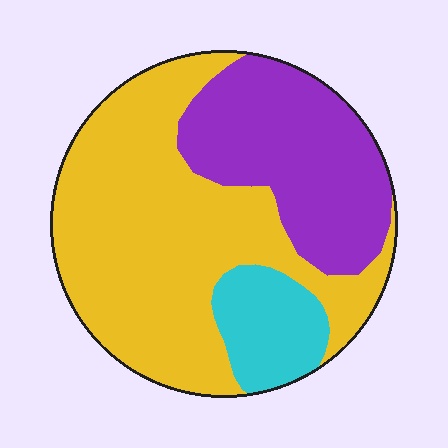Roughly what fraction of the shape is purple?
Purple covers about 30% of the shape.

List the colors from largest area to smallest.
From largest to smallest: yellow, purple, cyan.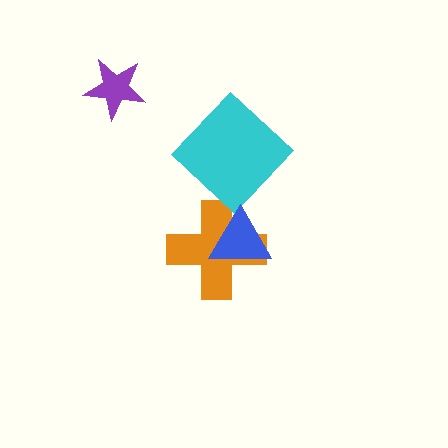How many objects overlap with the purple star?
0 objects overlap with the purple star.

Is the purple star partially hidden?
No, no other shape covers it.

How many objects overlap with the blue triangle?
1 object overlaps with the blue triangle.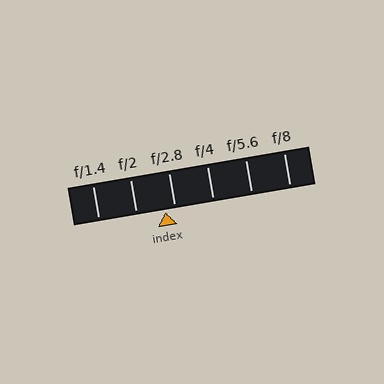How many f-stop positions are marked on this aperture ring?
There are 6 f-stop positions marked.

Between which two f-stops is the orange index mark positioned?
The index mark is between f/2 and f/2.8.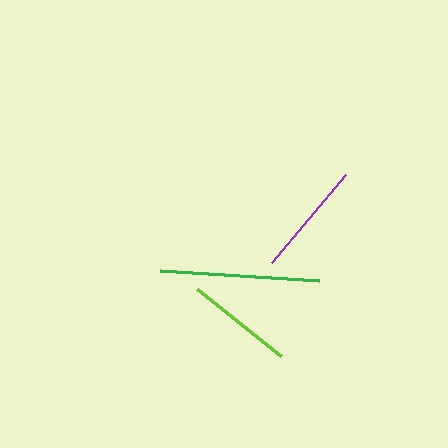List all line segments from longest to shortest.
From longest to shortest: green, purple, lime.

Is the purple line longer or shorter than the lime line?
The purple line is longer than the lime line.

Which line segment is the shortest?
The lime line is the shortest at approximately 107 pixels.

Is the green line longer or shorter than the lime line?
The green line is longer than the lime line.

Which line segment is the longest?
The green line is the longest at approximately 159 pixels.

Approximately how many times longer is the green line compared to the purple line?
The green line is approximately 1.4 times the length of the purple line.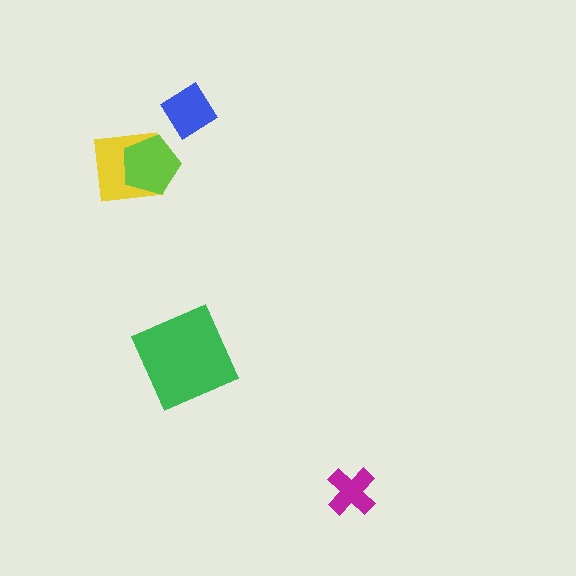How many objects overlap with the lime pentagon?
1 object overlaps with the lime pentagon.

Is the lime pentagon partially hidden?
No, no other shape covers it.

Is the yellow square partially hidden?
Yes, it is partially covered by another shape.